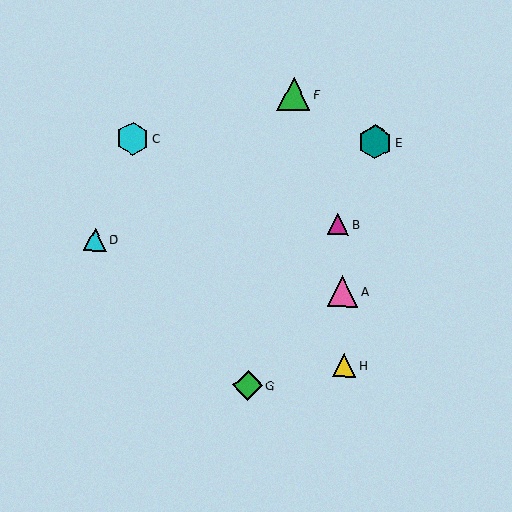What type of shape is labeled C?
Shape C is a cyan hexagon.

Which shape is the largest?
The teal hexagon (labeled E) is the largest.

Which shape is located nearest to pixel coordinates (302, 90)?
The green triangle (labeled F) at (294, 94) is nearest to that location.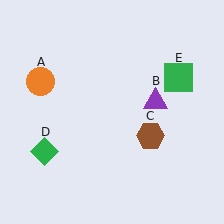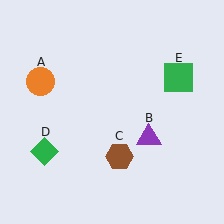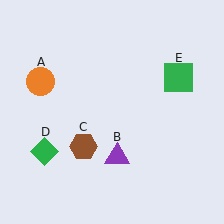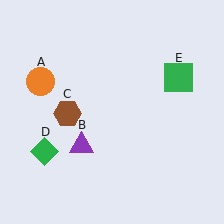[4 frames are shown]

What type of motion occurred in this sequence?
The purple triangle (object B), brown hexagon (object C) rotated clockwise around the center of the scene.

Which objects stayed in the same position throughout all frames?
Orange circle (object A) and green diamond (object D) and green square (object E) remained stationary.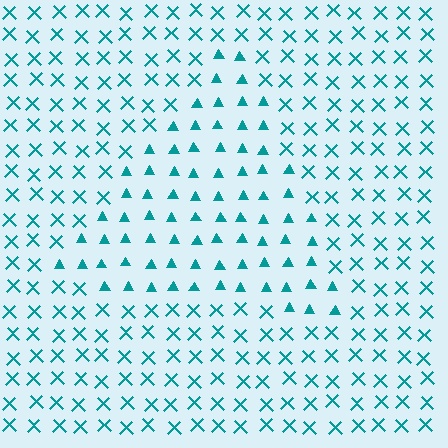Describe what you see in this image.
The image is filled with small teal elements arranged in a uniform grid. A triangle-shaped region contains triangles, while the surrounding area contains X marks. The boundary is defined purely by the change in element shape.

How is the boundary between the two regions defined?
The boundary is defined by a change in element shape: triangles inside vs. X marks outside. All elements share the same color and spacing.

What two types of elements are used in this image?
The image uses triangles inside the triangle region and X marks outside it.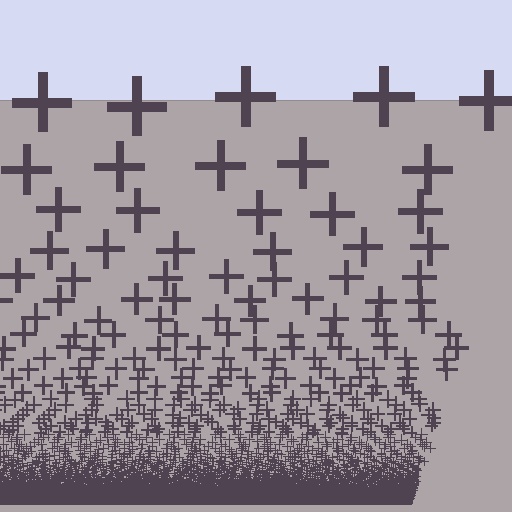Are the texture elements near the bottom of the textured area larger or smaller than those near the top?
Smaller. The gradient is inverted — elements near the bottom are smaller and denser.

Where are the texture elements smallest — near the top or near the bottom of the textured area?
Near the bottom.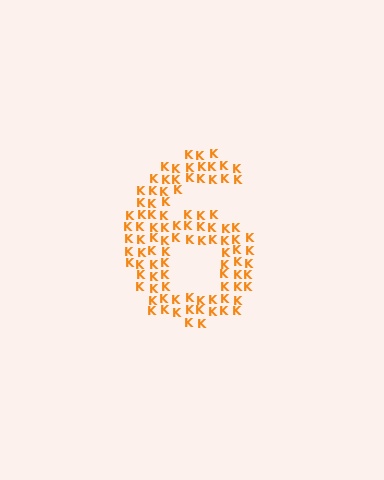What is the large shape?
The large shape is the digit 6.